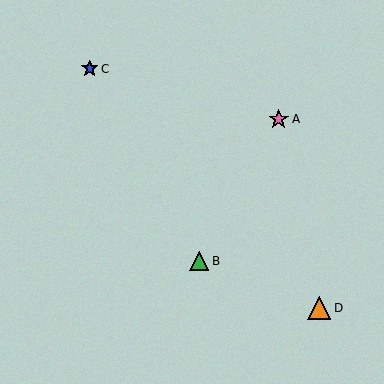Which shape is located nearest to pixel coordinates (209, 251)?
The green triangle (labeled B) at (199, 261) is nearest to that location.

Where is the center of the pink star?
The center of the pink star is at (279, 119).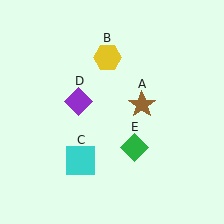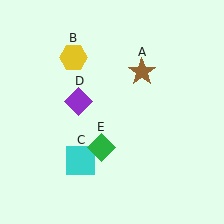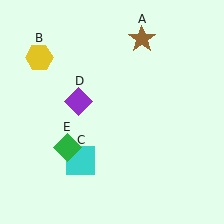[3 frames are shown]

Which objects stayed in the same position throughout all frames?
Cyan square (object C) and purple diamond (object D) remained stationary.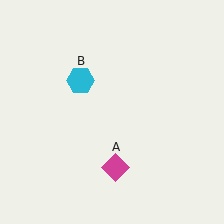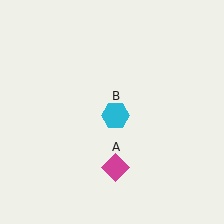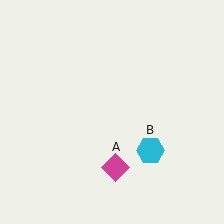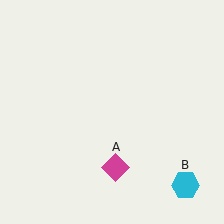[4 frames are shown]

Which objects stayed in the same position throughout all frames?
Magenta diamond (object A) remained stationary.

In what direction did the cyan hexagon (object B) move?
The cyan hexagon (object B) moved down and to the right.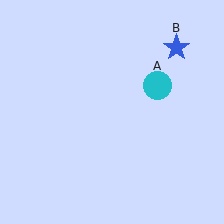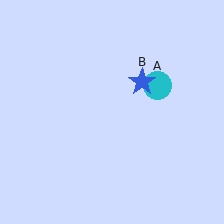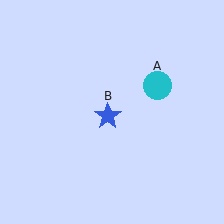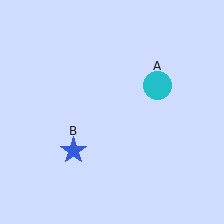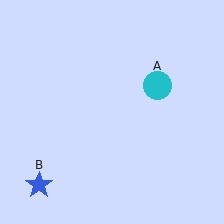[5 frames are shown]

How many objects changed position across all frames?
1 object changed position: blue star (object B).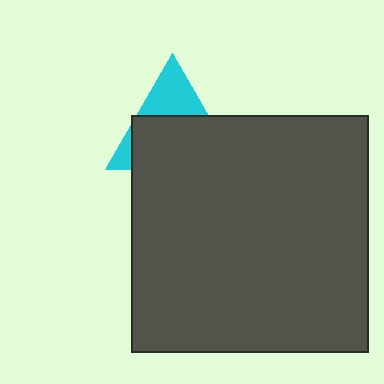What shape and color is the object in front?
The object in front is a dark gray square.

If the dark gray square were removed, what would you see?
You would see the complete cyan triangle.